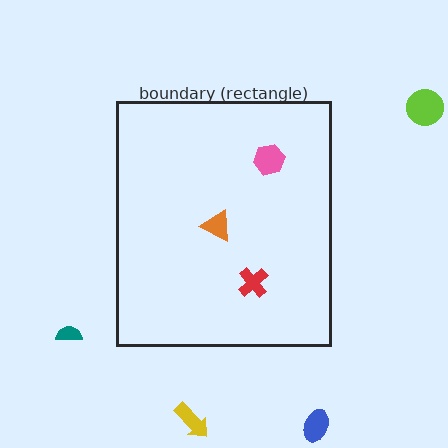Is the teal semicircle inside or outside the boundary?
Outside.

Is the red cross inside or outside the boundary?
Inside.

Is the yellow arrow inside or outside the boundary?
Outside.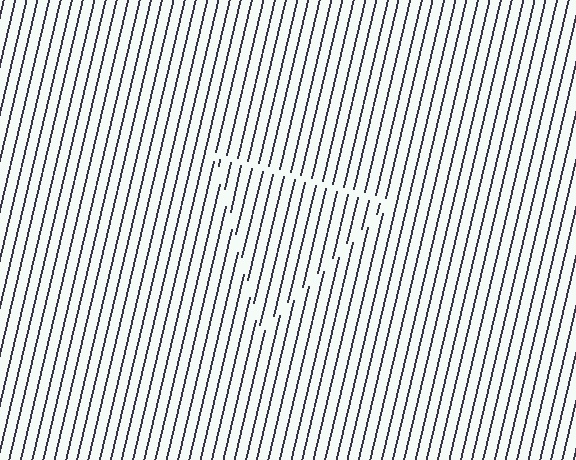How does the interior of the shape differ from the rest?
The interior of the shape contains the same grating, shifted by half a period — the contour is defined by the phase discontinuity where line-ends from the inner and outer gratings abut.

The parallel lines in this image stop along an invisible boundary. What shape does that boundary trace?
An illusory triangle. The interior of the shape contains the same grating, shifted by half a period — the contour is defined by the phase discontinuity where line-ends from the inner and outer gratings abut.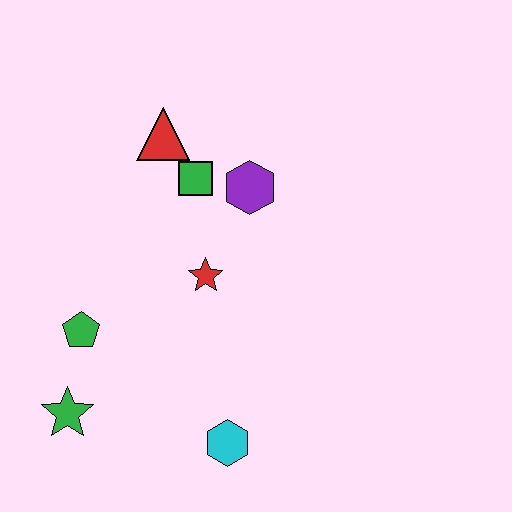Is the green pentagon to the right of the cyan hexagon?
No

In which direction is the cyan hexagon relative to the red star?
The cyan hexagon is below the red star.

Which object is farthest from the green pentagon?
The purple hexagon is farthest from the green pentagon.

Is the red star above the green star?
Yes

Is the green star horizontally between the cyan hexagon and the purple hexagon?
No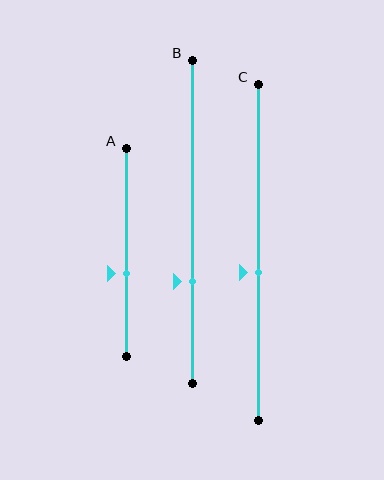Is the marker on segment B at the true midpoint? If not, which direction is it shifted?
No, the marker on segment B is shifted downward by about 18% of the segment length.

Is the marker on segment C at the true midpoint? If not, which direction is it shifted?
No, the marker on segment C is shifted downward by about 6% of the segment length.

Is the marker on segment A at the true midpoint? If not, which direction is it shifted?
No, the marker on segment A is shifted downward by about 10% of the segment length.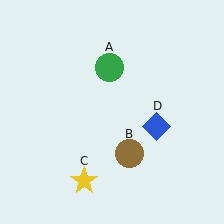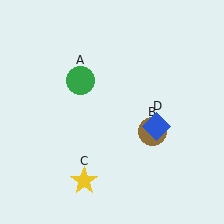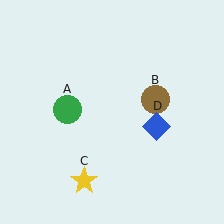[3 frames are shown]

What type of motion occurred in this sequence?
The green circle (object A), brown circle (object B) rotated counterclockwise around the center of the scene.